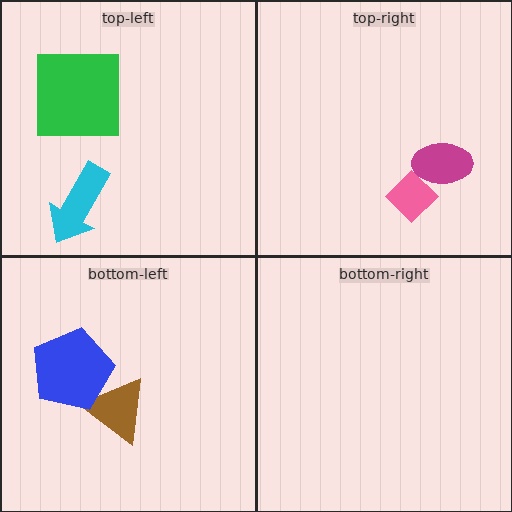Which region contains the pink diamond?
The top-right region.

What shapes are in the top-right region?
The pink diamond, the magenta ellipse.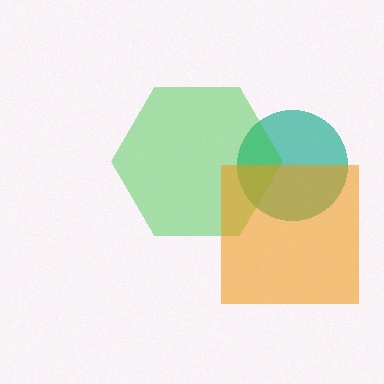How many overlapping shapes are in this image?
There are 3 overlapping shapes in the image.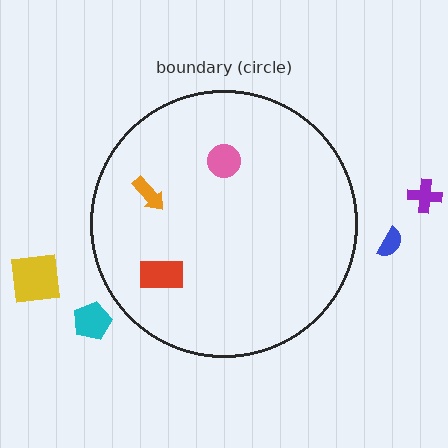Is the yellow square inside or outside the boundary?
Outside.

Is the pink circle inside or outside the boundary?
Inside.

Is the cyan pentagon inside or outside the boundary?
Outside.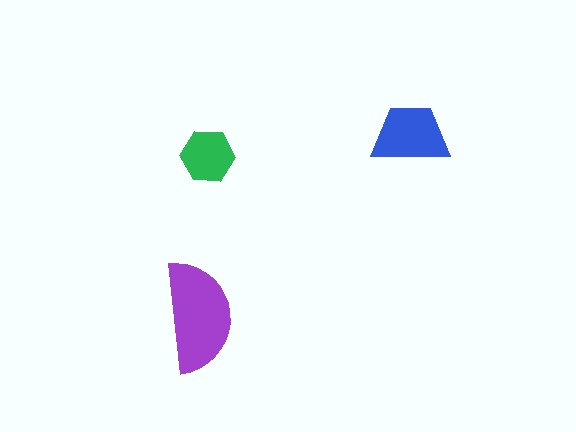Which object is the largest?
The purple semicircle.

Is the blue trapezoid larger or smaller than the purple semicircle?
Smaller.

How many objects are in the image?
There are 3 objects in the image.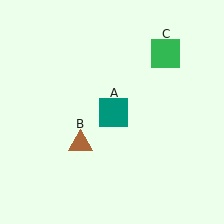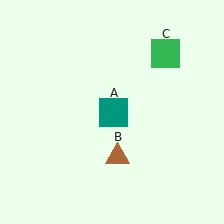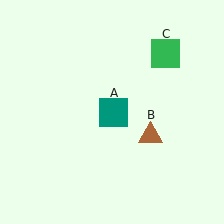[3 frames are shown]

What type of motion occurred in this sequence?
The brown triangle (object B) rotated counterclockwise around the center of the scene.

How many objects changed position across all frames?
1 object changed position: brown triangle (object B).